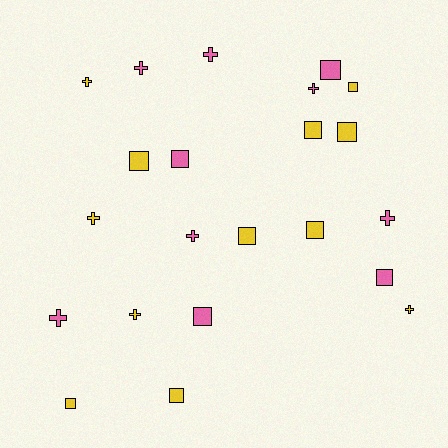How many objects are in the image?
There are 22 objects.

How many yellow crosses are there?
There are 4 yellow crosses.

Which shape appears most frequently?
Square, with 12 objects.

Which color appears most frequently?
Yellow, with 12 objects.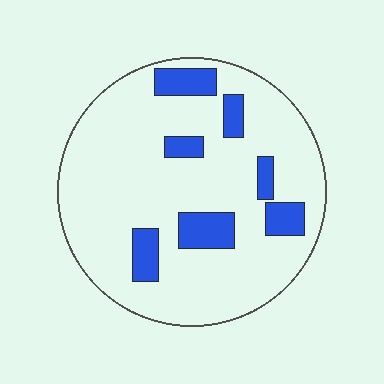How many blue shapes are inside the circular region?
7.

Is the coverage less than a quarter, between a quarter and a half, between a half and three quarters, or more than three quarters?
Less than a quarter.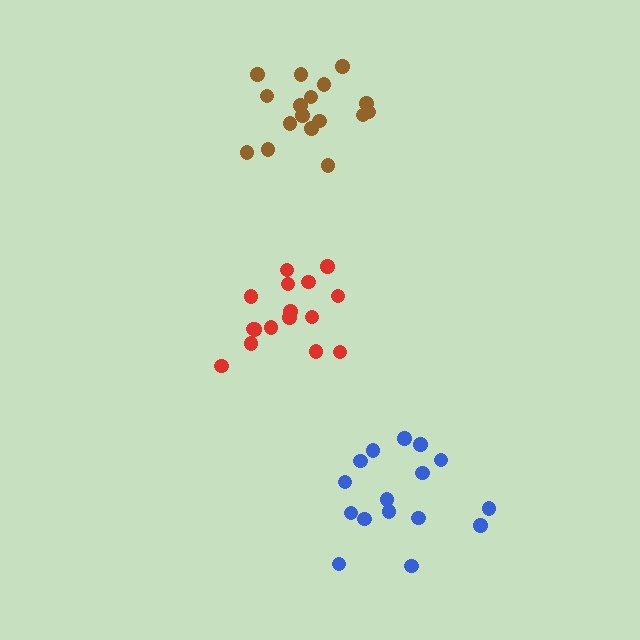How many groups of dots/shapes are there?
There are 3 groups.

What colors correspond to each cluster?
The clusters are colored: red, blue, brown.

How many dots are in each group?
Group 1: 16 dots, Group 2: 16 dots, Group 3: 17 dots (49 total).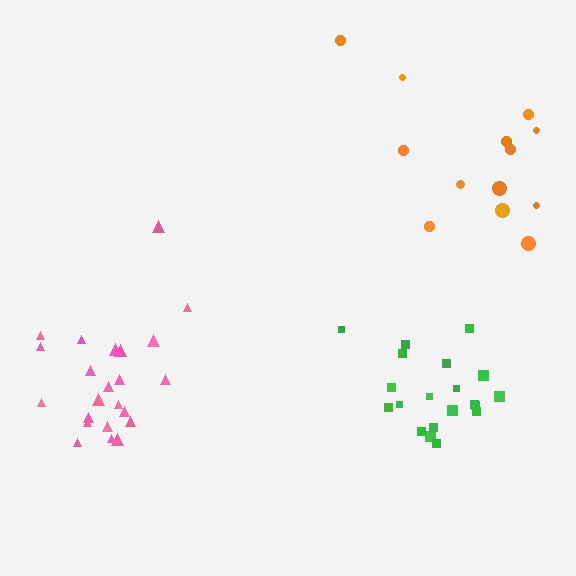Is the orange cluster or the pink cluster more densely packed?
Pink.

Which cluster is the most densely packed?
Green.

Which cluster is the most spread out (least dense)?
Orange.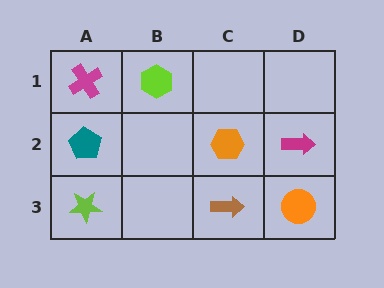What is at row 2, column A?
A teal pentagon.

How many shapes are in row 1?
2 shapes.